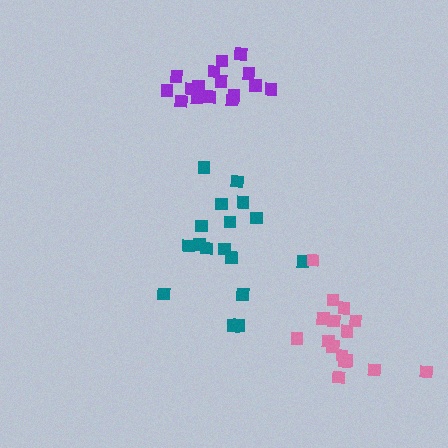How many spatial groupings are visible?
There are 3 spatial groupings.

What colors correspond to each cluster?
The clusters are colored: teal, pink, purple.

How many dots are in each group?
Group 1: 17 dots, Group 2: 16 dots, Group 3: 16 dots (49 total).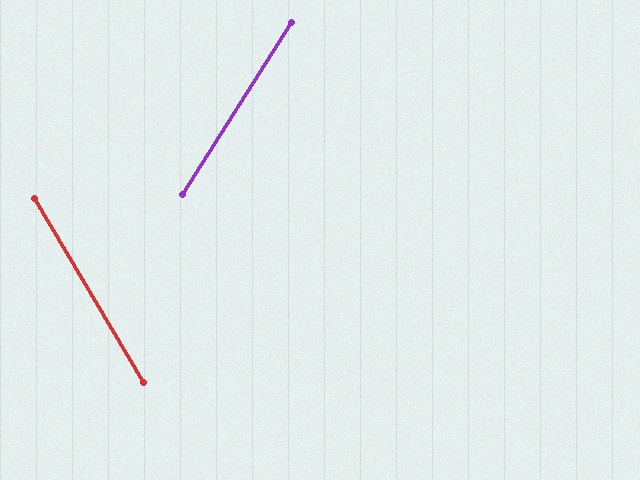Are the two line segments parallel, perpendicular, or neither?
Neither parallel nor perpendicular — they differ by about 63°.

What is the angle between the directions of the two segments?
Approximately 63 degrees.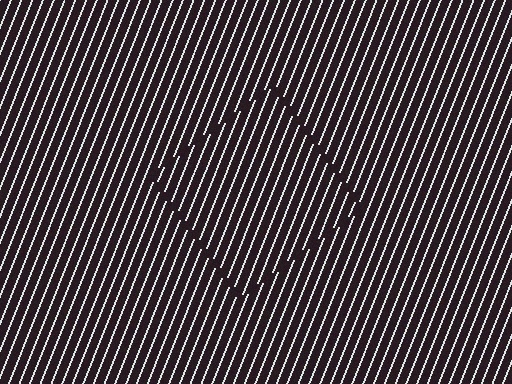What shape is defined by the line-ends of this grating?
An illusory square. The interior of the shape contains the same grating, shifted by half a period — the contour is defined by the phase discontinuity where line-ends from the inner and outer gratings abut.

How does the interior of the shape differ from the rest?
The interior of the shape contains the same grating, shifted by half a period — the contour is defined by the phase discontinuity where line-ends from the inner and outer gratings abut.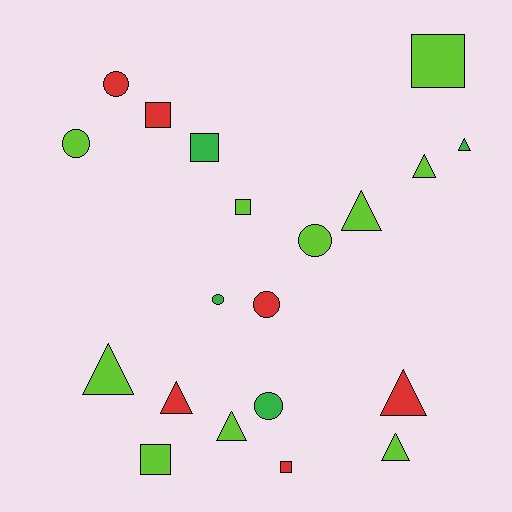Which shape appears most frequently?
Triangle, with 8 objects.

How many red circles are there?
There are 2 red circles.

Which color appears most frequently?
Lime, with 10 objects.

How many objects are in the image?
There are 20 objects.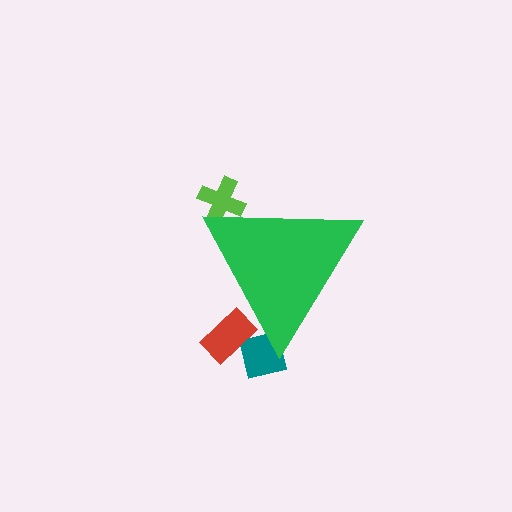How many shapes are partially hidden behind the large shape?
3 shapes are partially hidden.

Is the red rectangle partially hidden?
Yes, the red rectangle is partially hidden behind the green triangle.